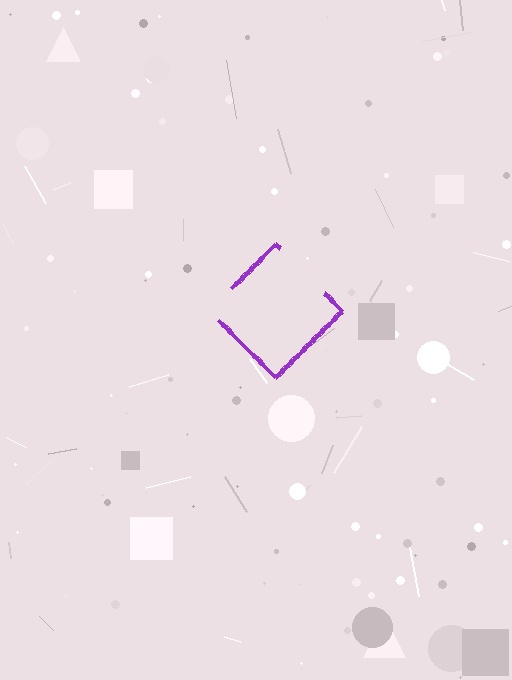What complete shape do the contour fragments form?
The contour fragments form a diamond.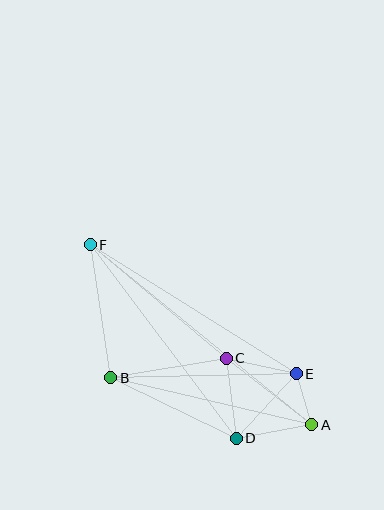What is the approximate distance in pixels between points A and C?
The distance between A and C is approximately 109 pixels.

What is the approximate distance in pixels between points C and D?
The distance between C and D is approximately 81 pixels.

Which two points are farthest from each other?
Points A and F are farthest from each other.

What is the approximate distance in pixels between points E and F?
The distance between E and F is approximately 243 pixels.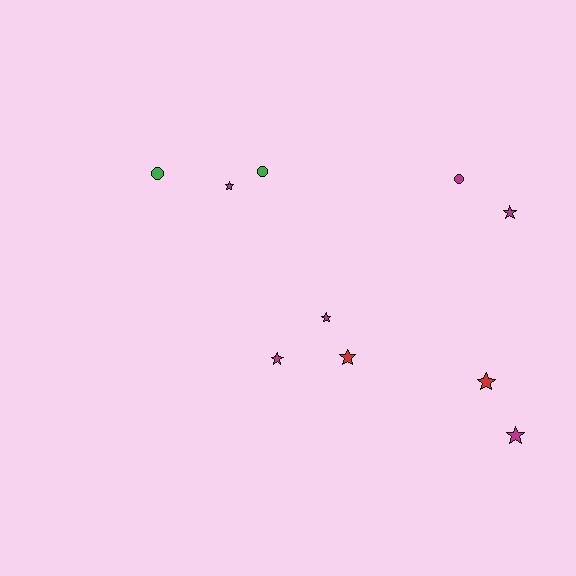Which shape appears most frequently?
Star, with 7 objects.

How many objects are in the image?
There are 10 objects.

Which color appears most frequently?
Magenta, with 6 objects.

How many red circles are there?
There are no red circles.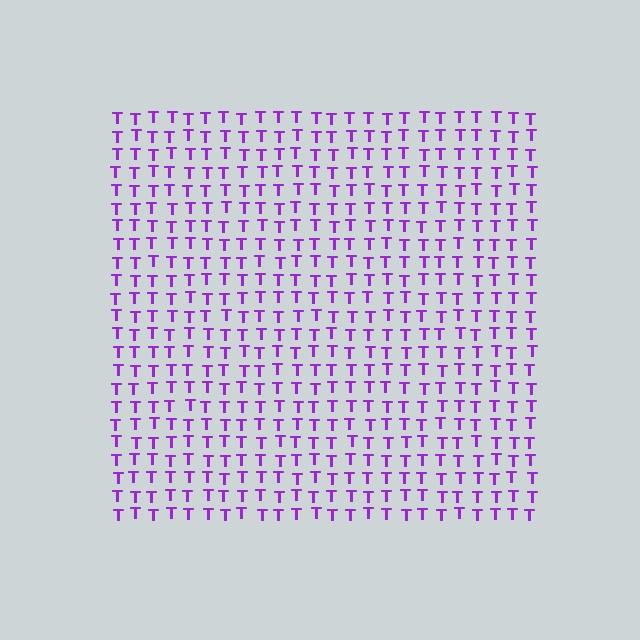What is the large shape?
The large shape is a square.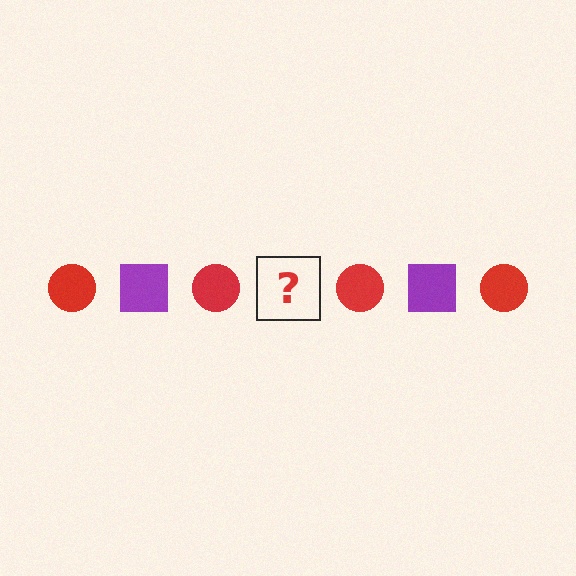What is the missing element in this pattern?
The missing element is a purple square.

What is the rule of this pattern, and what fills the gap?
The rule is that the pattern alternates between red circle and purple square. The gap should be filled with a purple square.